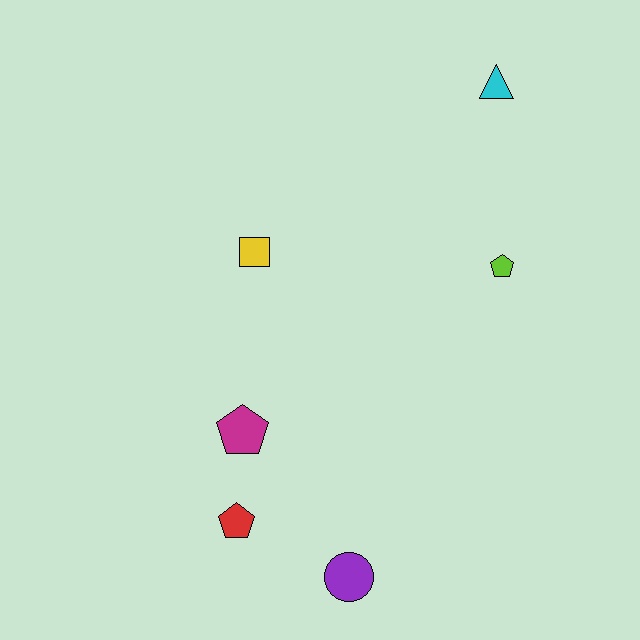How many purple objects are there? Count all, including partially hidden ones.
There is 1 purple object.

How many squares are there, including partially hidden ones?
There is 1 square.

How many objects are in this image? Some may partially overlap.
There are 6 objects.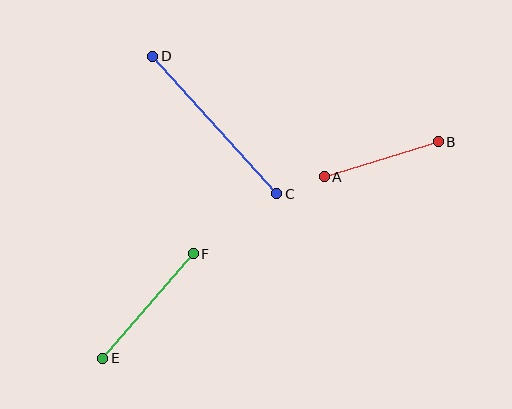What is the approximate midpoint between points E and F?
The midpoint is at approximately (148, 306) pixels.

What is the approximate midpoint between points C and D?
The midpoint is at approximately (215, 125) pixels.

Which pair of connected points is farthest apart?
Points C and D are farthest apart.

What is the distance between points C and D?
The distance is approximately 185 pixels.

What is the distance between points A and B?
The distance is approximately 119 pixels.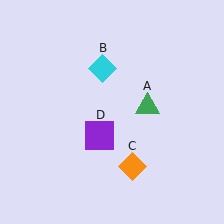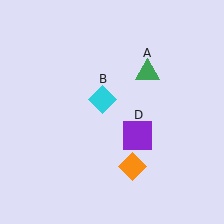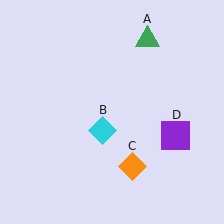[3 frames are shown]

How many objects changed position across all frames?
3 objects changed position: green triangle (object A), cyan diamond (object B), purple square (object D).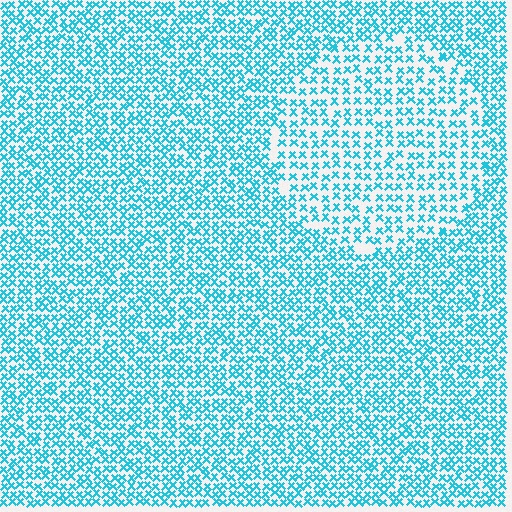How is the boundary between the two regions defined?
The boundary is defined by a change in element density (approximately 1.6x ratio). All elements are the same color, size, and shape.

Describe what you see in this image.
The image contains small cyan elements arranged at two different densities. A circle-shaped region is visible where the elements are less densely packed than the surrounding area.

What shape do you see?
I see a circle.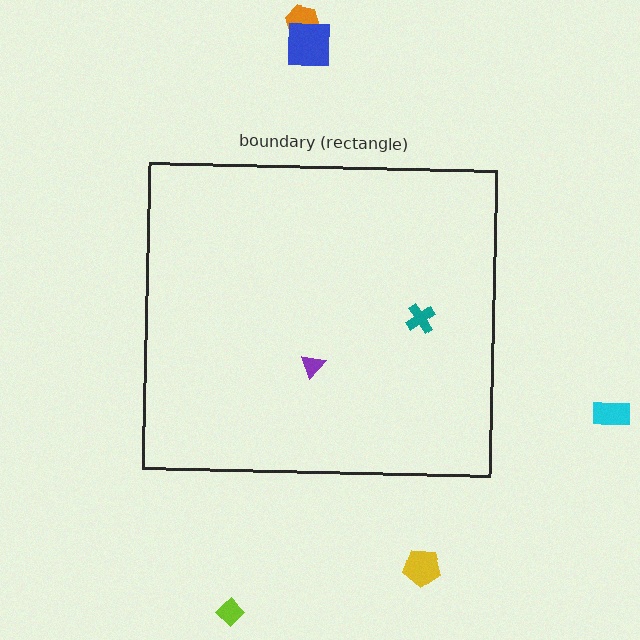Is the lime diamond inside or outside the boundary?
Outside.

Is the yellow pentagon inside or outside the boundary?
Outside.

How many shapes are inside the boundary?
2 inside, 5 outside.